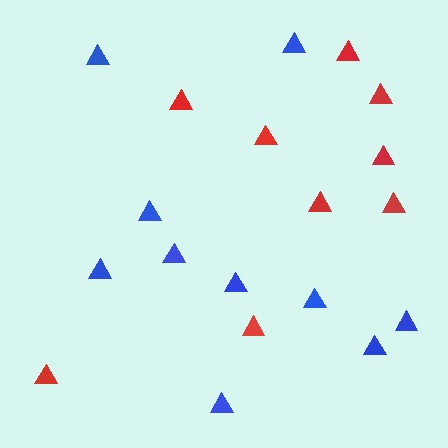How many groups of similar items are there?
There are 2 groups: one group of red triangles (9) and one group of blue triangles (10).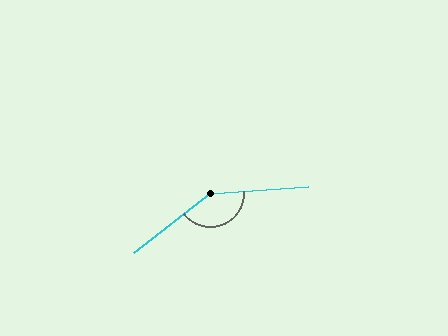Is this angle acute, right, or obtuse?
It is obtuse.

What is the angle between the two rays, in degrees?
Approximately 146 degrees.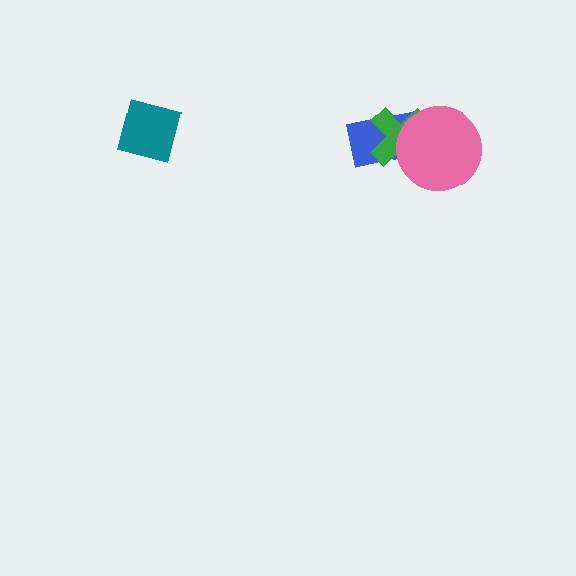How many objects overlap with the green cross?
2 objects overlap with the green cross.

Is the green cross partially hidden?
Yes, it is partially covered by another shape.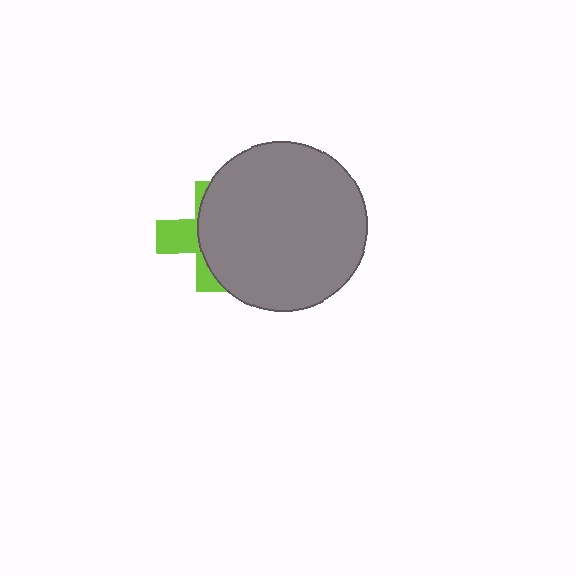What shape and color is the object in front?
The object in front is a gray circle.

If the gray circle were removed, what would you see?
You would see the complete lime cross.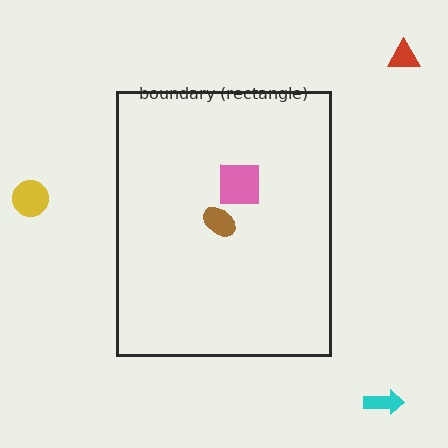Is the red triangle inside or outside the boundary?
Outside.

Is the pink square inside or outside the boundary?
Inside.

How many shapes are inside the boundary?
2 inside, 3 outside.